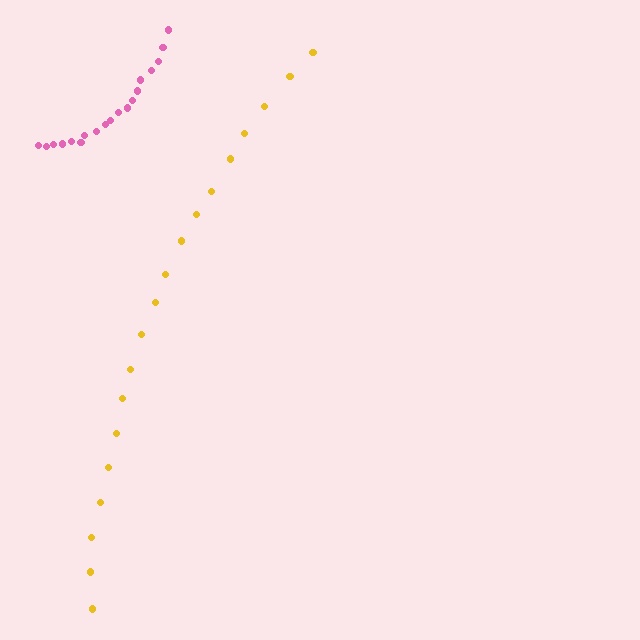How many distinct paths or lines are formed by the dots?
There are 2 distinct paths.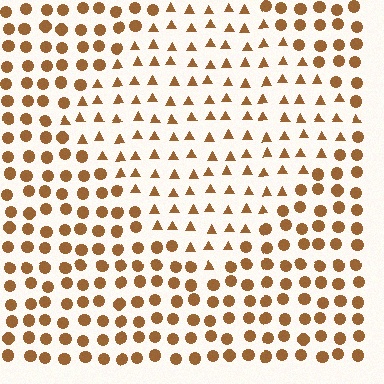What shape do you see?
I see a diamond.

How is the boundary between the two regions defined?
The boundary is defined by a change in element shape: triangles inside vs. circles outside. All elements share the same color and spacing.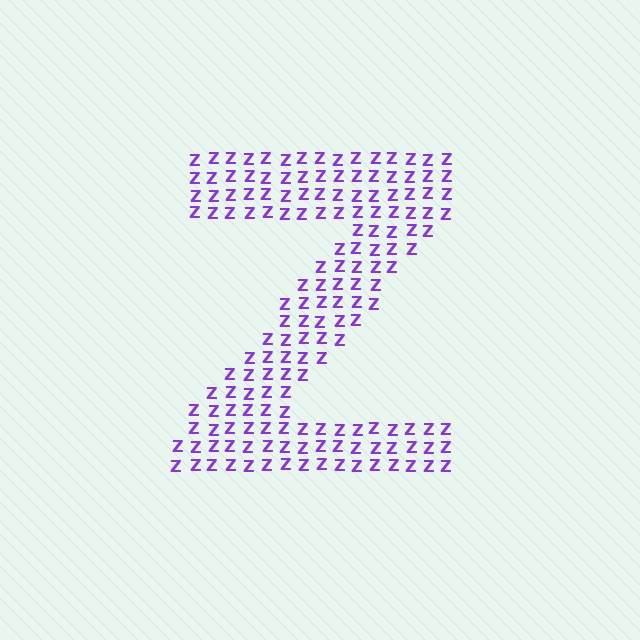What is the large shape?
The large shape is the letter Z.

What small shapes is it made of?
It is made of small letter Z's.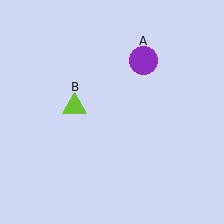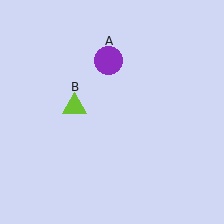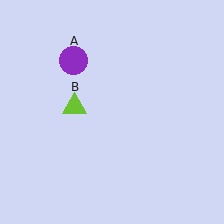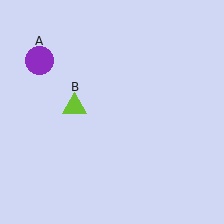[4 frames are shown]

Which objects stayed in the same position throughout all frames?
Lime triangle (object B) remained stationary.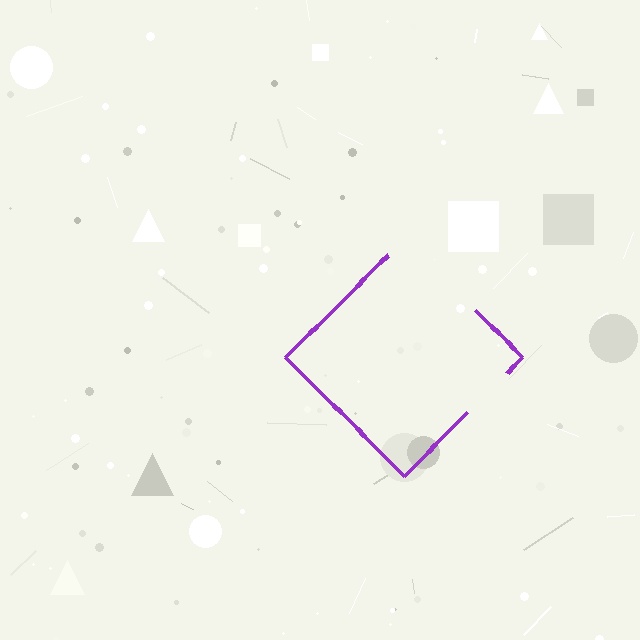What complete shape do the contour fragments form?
The contour fragments form a diamond.